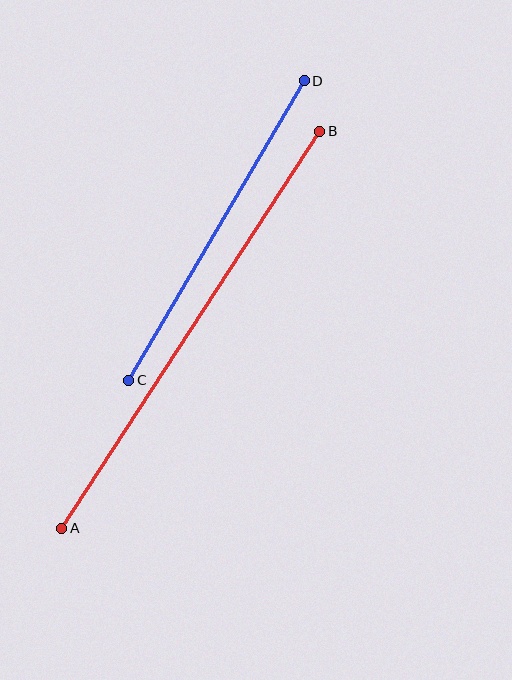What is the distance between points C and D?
The distance is approximately 347 pixels.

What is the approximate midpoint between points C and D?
The midpoint is at approximately (217, 230) pixels.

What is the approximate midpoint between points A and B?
The midpoint is at approximately (191, 330) pixels.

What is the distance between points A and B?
The distance is approximately 473 pixels.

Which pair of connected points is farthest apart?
Points A and B are farthest apart.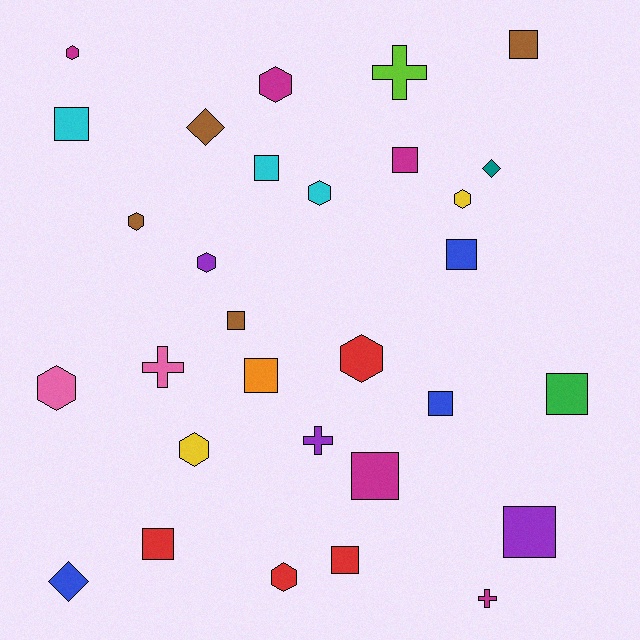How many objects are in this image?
There are 30 objects.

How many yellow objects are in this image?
There are 2 yellow objects.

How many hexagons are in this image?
There are 10 hexagons.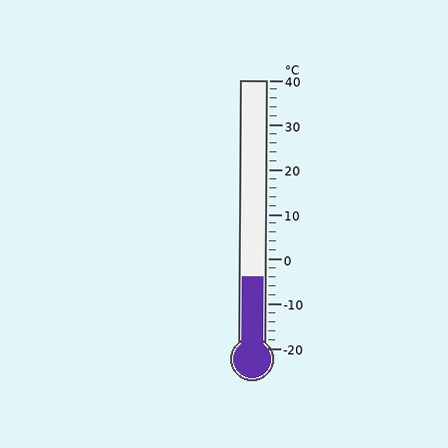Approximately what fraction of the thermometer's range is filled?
The thermometer is filled to approximately 25% of its range.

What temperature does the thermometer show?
The thermometer shows approximately -4°C.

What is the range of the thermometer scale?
The thermometer scale ranges from -20°C to 40°C.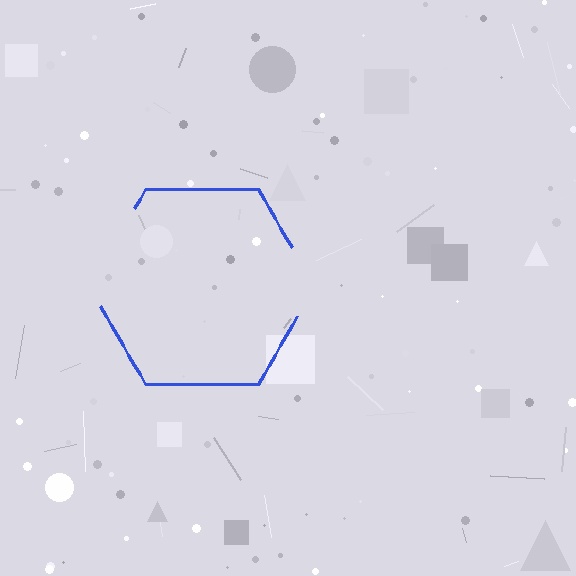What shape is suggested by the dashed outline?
The dashed outline suggests a hexagon.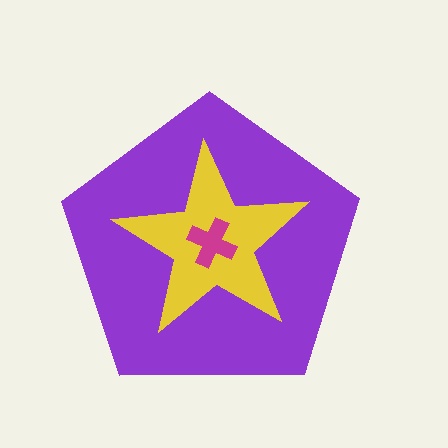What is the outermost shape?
The purple pentagon.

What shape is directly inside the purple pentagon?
The yellow star.